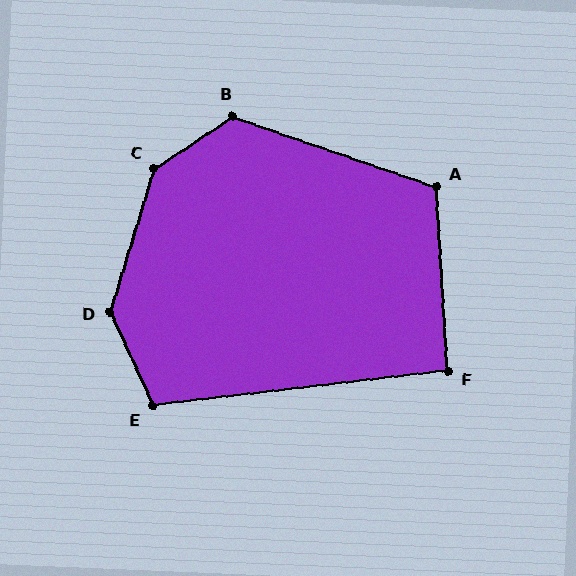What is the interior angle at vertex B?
Approximately 128 degrees (obtuse).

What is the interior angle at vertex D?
Approximately 139 degrees (obtuse).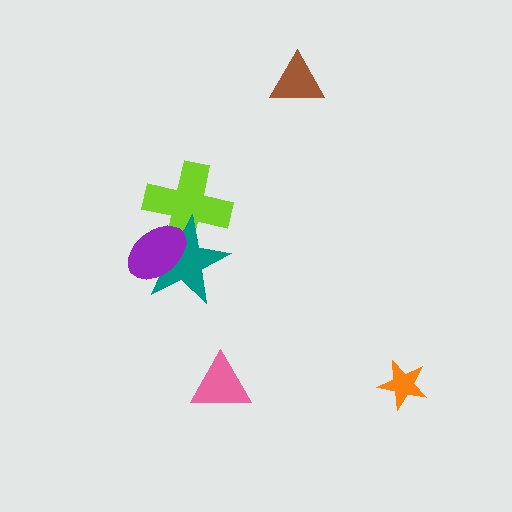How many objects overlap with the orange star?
0 objects overlap with the orange star.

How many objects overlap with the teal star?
2 objects overlap with the teal star.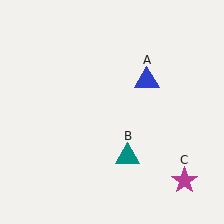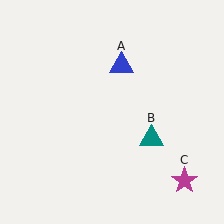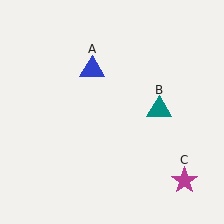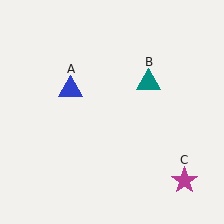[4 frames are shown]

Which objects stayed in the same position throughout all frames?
Magenta star (object C) remained stationary.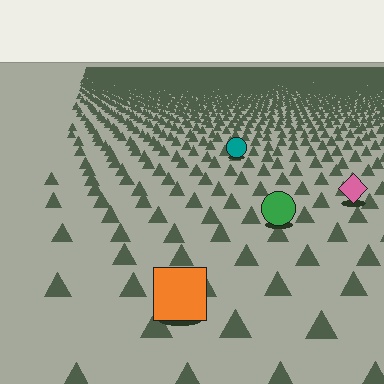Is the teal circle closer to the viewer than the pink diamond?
No. The pink diamond is closer — you can tell from the texture gradient: the ground texture is coarser near it.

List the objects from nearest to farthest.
From nearest to farthest: the orange square, the green circle, the pink diamond, the teal circle.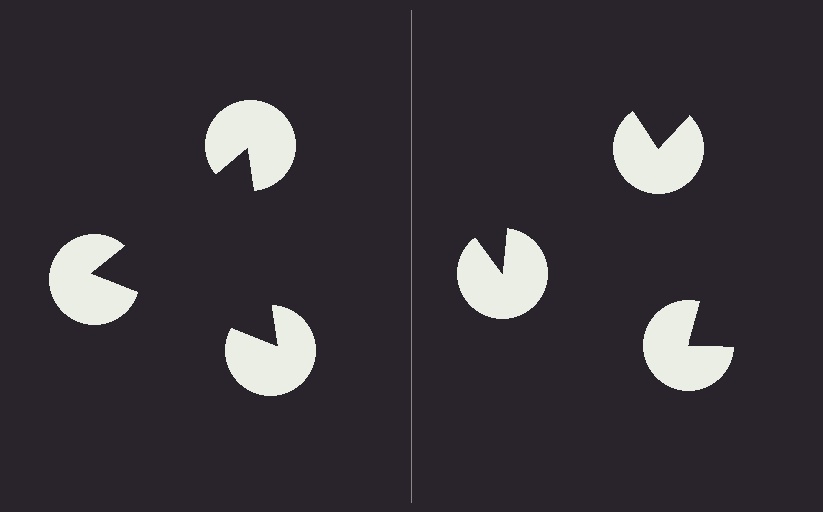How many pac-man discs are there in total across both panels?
6 — 3 on each side.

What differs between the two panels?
The pac-man discs are positioned identically on both sides; only the wedge orientations differ. On the left they align to a triangle; on the right they are misaligned.